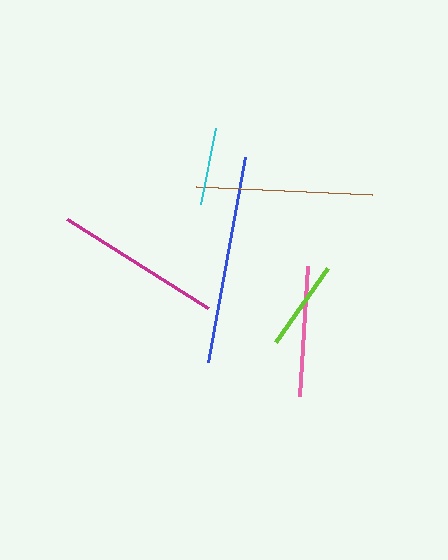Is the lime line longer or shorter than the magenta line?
The magenta line is longer than the lime line.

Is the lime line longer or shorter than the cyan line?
The lime line is longer than the cyan line.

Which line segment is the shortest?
The cyan line is the shortest at approximately 78 pixels.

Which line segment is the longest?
The blue line is the longest at approximately 209 pixels.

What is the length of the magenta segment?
The magenta segment is approximately 166 pixels long.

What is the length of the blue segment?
The blue segment is approximately 209 pixels long.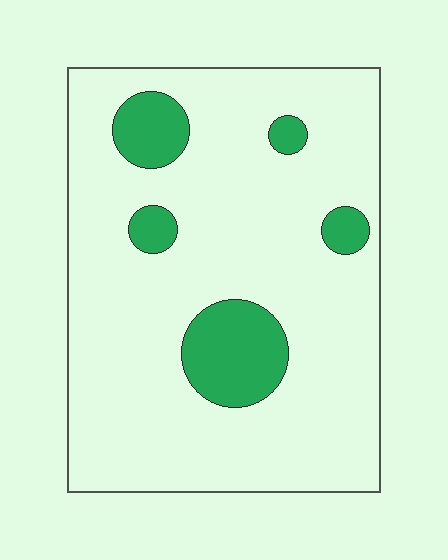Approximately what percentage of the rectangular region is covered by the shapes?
Approximately 15%.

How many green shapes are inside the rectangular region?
5.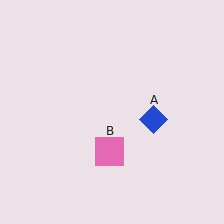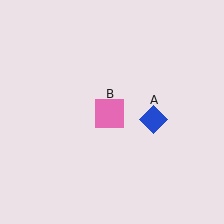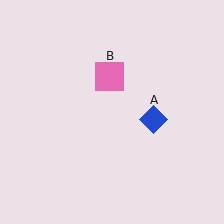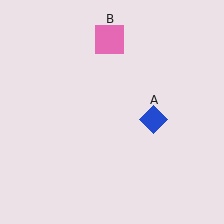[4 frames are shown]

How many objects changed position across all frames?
1 object changed position: pink square (object B).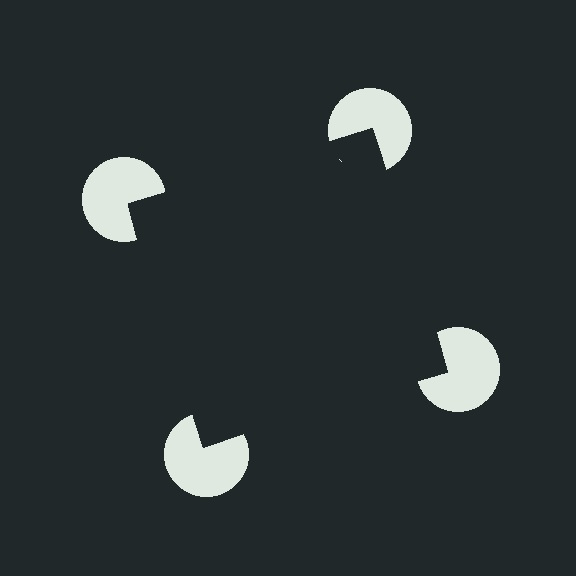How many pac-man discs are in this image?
There are 4 — one at each vertex of the illusory square.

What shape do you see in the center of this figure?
An illusory square — its edges are inferred from the aligned wedge cuts in the pac-man discs, not physically drawn.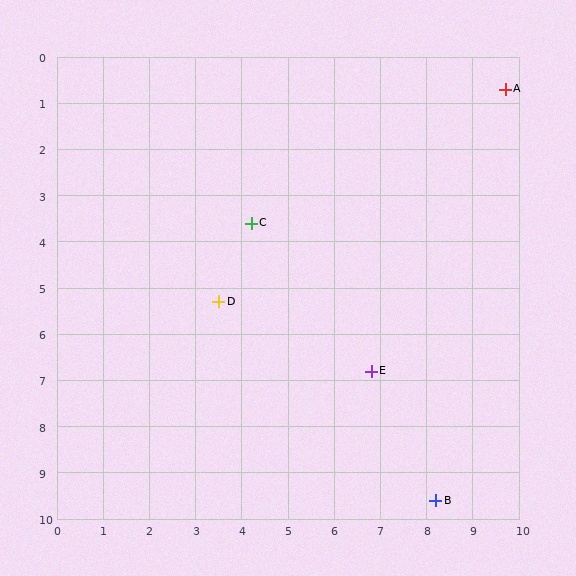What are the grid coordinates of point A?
Point A is at approximately (9.7, 0.7).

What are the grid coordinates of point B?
Point B is at approximately (8.2, 9.6).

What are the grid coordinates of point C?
Point C is at approximately (4.2, 3.6).